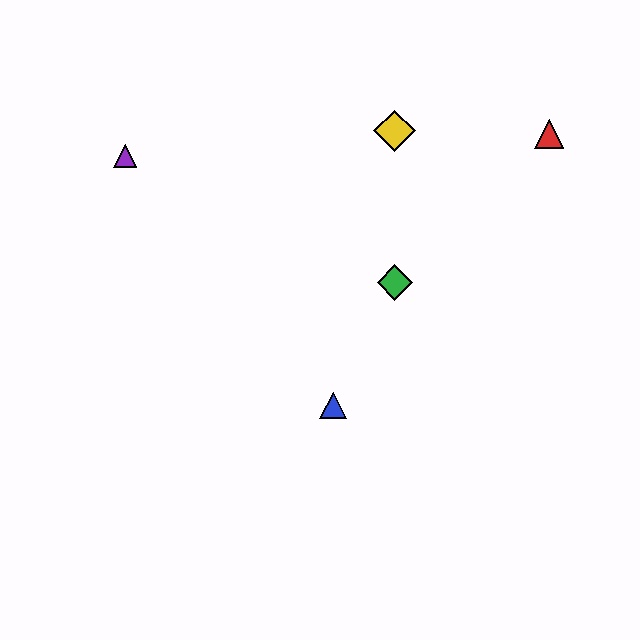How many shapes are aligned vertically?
2 shapes (the green diamond, the yellow diamond) are aligned vertically.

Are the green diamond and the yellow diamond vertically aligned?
Yes, both are at x≈395.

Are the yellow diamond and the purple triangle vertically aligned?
No, the yellow diamond is at x≈395 and the purple triangle is at x≈125.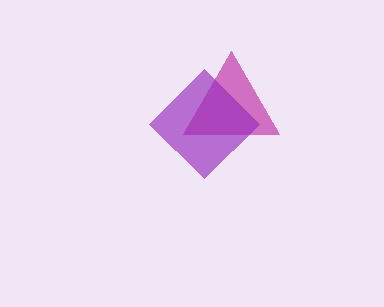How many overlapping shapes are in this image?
There are 2 overlapping shapes in the image.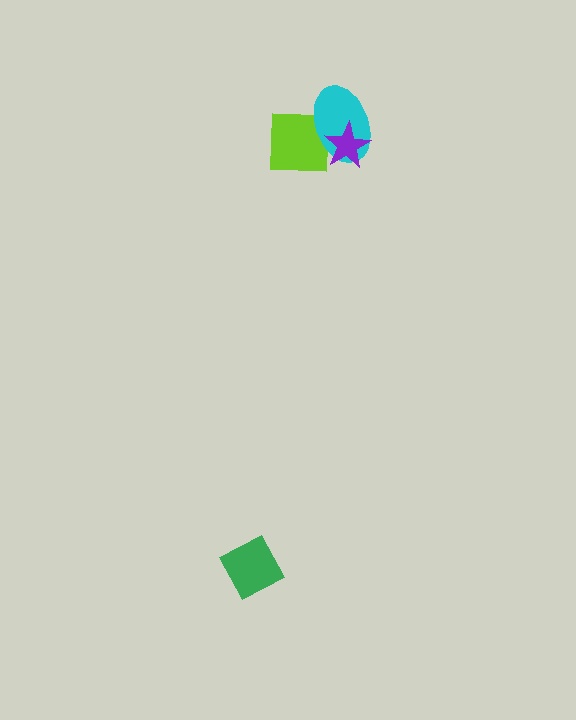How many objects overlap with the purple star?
2 objects overlap with the purple star.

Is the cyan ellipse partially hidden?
Yes, it is partially covered by another shape.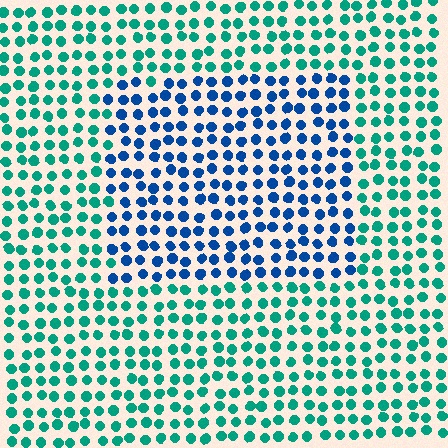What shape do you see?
I see a rectangle.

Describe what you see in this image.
The image is filled with small teal elements in a uniform arrangement. A rectangle-shaped region is visible where the elements are tinted to a slightly different hue, forming a subtle color boundary.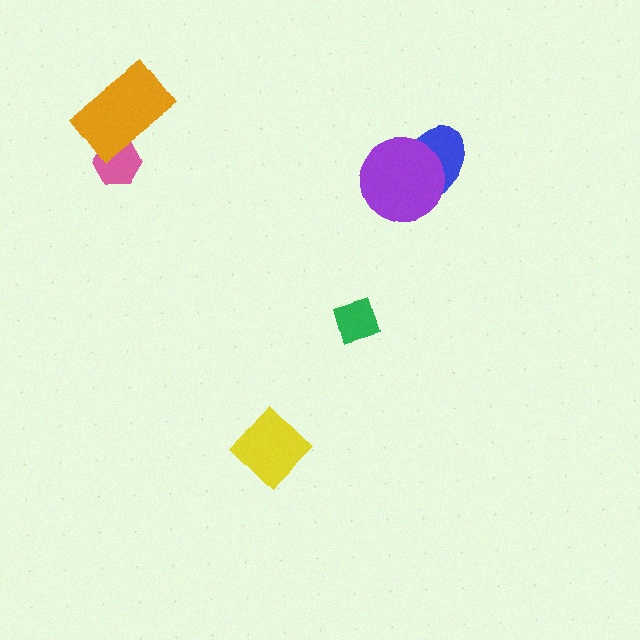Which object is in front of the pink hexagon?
The orange rectangle is in front of the pink hexagon.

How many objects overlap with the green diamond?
0 objects overlap with the green diamond.